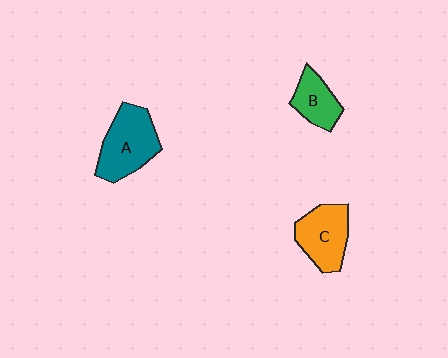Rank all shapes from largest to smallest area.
From largest to smallest: A (teal), C (orange), B (green).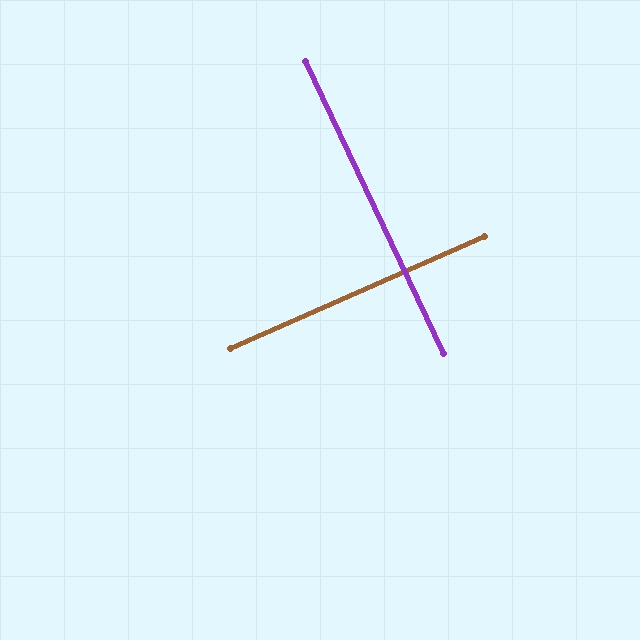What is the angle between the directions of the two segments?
Approximately 89 degrees.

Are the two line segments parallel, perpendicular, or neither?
Perpendicular — they meet at approximately 89°.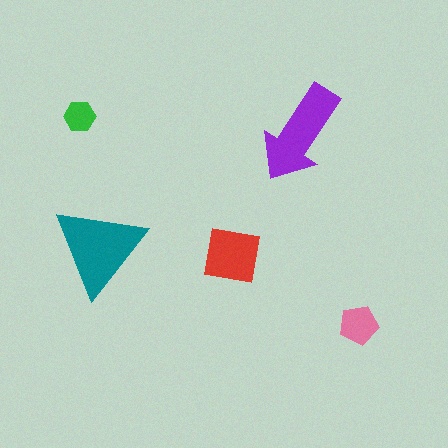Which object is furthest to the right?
The pink pentagon is rightmost.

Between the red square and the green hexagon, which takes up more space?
The red square.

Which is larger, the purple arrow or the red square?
The purple arrow.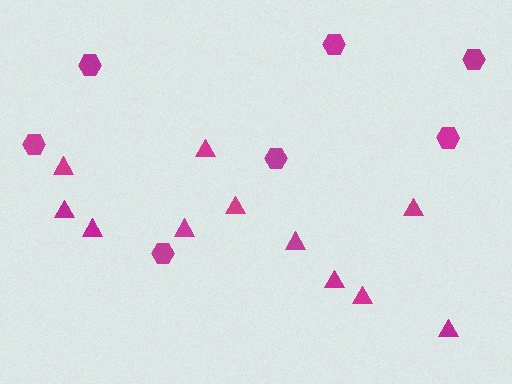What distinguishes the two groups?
There are 2 groups: one group of triangles (11) and one group of hexagons (7).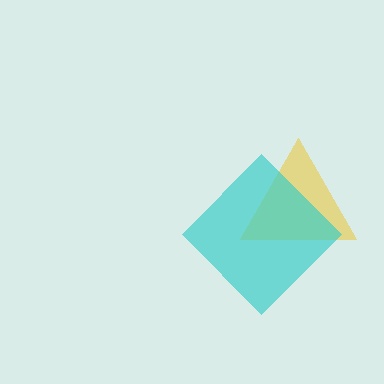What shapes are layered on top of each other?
The layered shapes are: a yellow triangle, a cyan diamond.